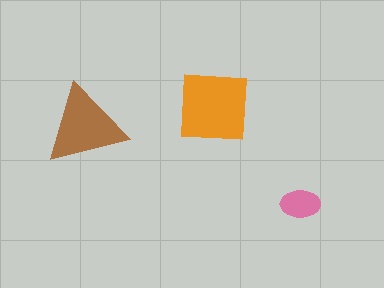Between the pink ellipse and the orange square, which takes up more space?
The orange square.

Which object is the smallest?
The pink ellipse.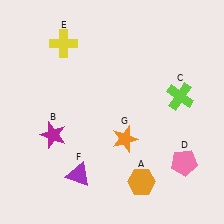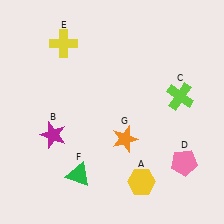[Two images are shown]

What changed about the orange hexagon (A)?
In Image 1, A is orange. In Image 2, it changed to yellow.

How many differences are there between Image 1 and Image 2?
There are 2 differences between the two images.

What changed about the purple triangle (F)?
In Image 1, F is purple. In Image 2, it changed to green.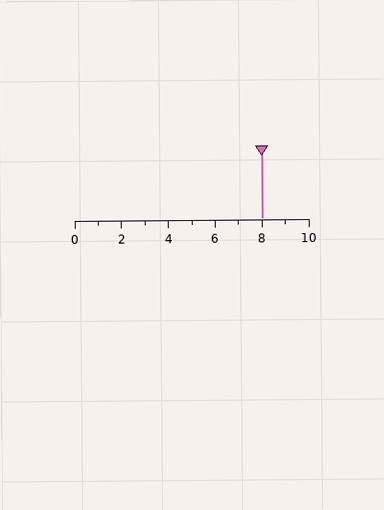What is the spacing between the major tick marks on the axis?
The major ticks are spaced 2 apart.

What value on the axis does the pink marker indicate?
The marker indicates approximately 8.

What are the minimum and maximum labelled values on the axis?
The axis runs from 0 to 10.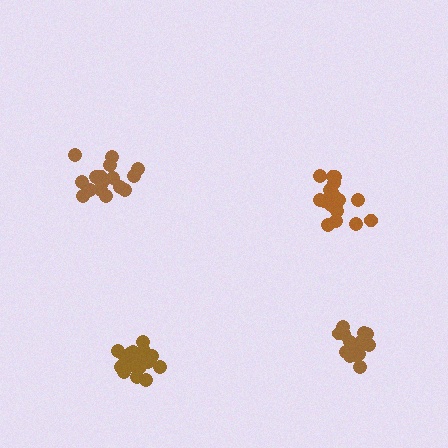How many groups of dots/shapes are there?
There are 4 groups.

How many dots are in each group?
Group 1: 15 dots, Group 2: 19 dots, Group 3: 18 dots, Group 4: 19 dots (71 total).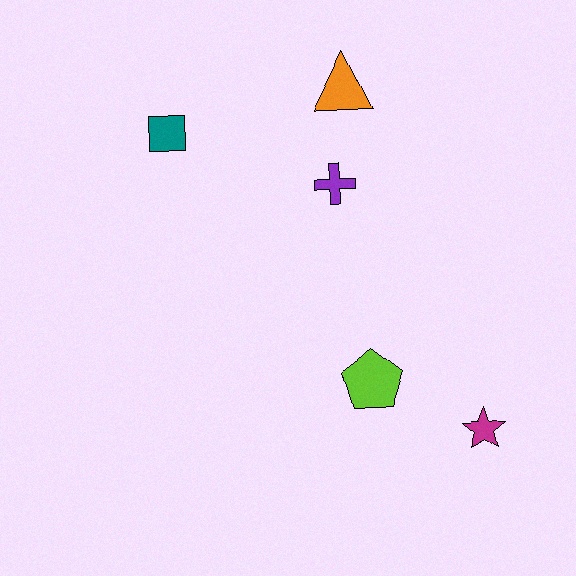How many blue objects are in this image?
There are no blue objects.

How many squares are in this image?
There is 1 square.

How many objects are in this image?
There are 5 objects.